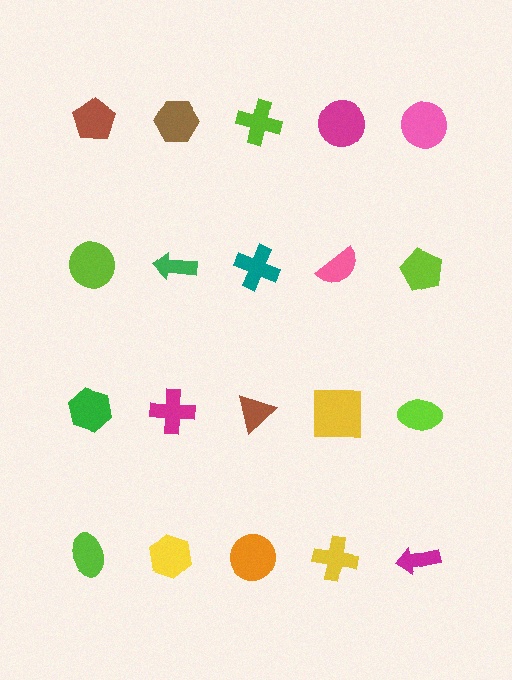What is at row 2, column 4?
A pink semicircle.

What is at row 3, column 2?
A magenta cross.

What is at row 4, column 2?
A yellow hexagon.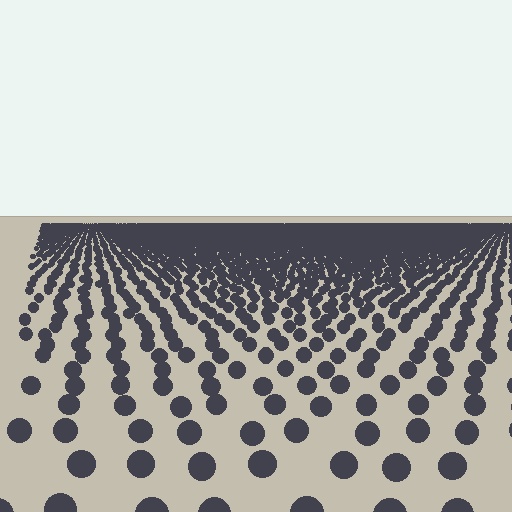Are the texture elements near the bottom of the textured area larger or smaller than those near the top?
Larger. Near the bottom, elements are closer to the viewer and appear at a bigger on-screen size.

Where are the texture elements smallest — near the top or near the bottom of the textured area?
Near the top.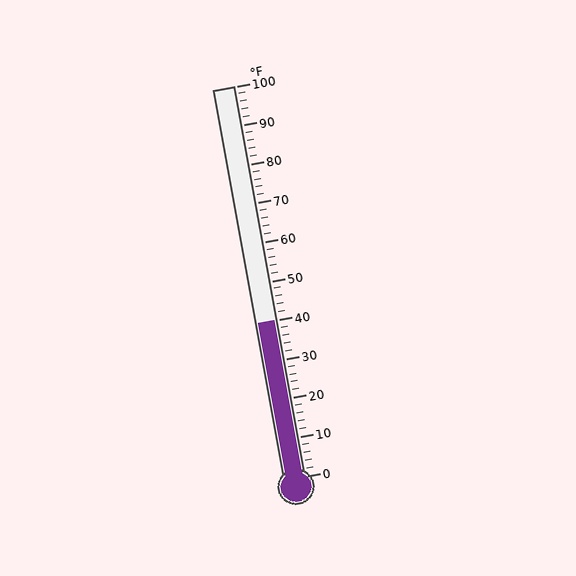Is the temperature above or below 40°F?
The temperature is at 40°F.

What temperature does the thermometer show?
The thermometer shows approximately 40°F.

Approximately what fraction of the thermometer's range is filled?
The thermometer is filled to approximately 40% of its range.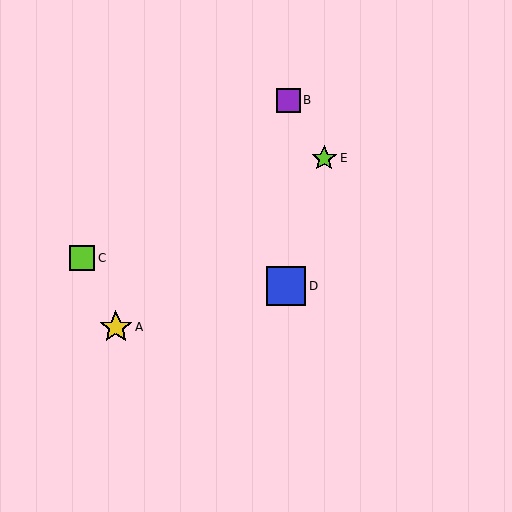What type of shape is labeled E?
Shape E is a lime star.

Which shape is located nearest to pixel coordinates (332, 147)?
The lime star (labeled E) at (324, 159) is nearest to that location.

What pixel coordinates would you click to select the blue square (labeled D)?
Click at (286, 286) to select the blue square D.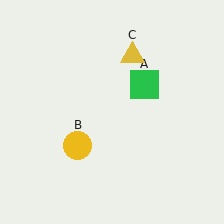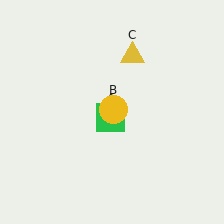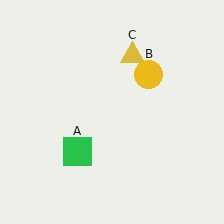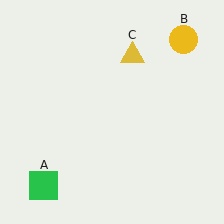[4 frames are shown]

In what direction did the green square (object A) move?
The green square (object A) moved down and to the left.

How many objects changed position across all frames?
2 objects changed position: green square (object A), yellow circle (object B).